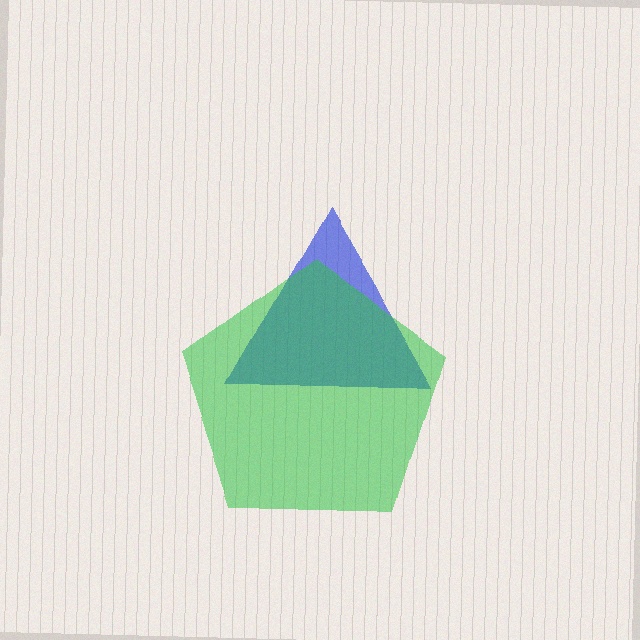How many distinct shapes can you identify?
There are 2 distinct shapes: a blue triangle, a green pentagon.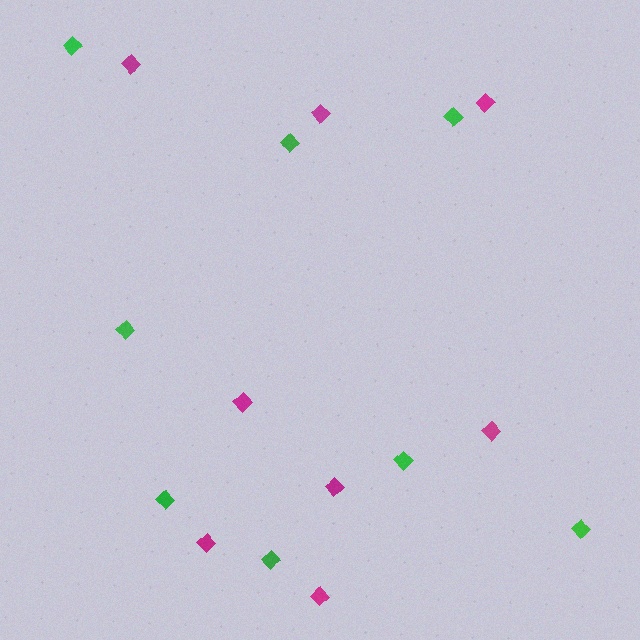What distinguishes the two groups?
There are 2 groups: one group of magenta diamonds (8) and one group of green diamonds (8).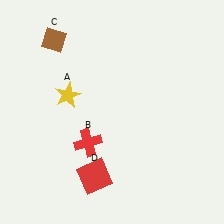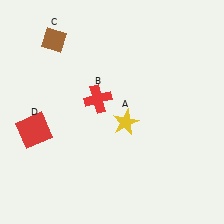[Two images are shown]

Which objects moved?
The objects that moved are: the yellow star (A), the red cross (B), the red square (D).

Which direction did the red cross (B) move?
The red cross (B) moved up.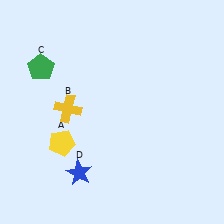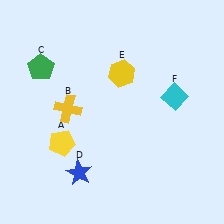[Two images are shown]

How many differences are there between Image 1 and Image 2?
There are 2 differences between the two images.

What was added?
A yellow hexagon (E), a cyan diamond (F) were added in Image 2.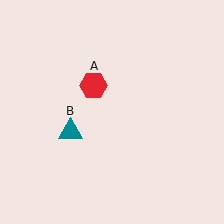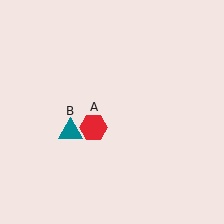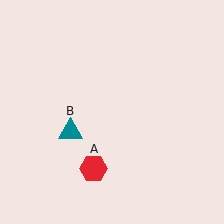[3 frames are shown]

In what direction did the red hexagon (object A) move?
The red hexagon (object A) moved down.